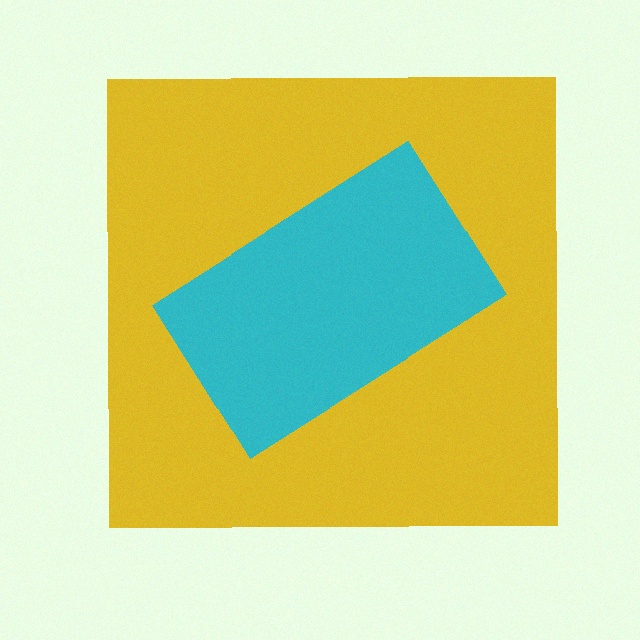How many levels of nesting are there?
2.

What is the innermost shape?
The cyan rectangle.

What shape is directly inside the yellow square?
The cyan rectangle.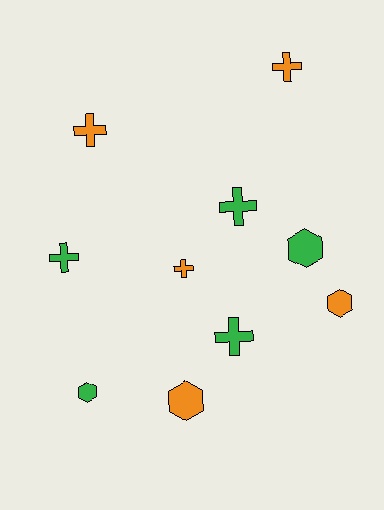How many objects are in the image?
There are 10 objects.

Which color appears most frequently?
Orange, with 5 objects.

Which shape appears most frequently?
Cross, with 6 objects.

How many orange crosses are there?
There are 3 orange crosses.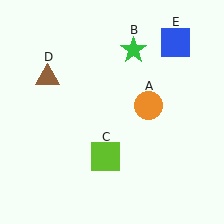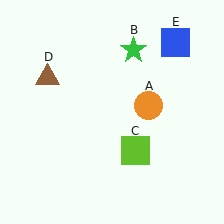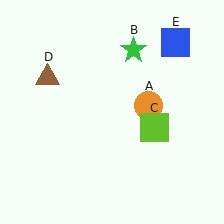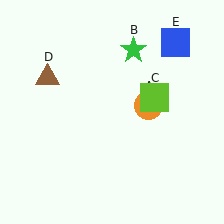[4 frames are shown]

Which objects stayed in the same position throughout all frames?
Orange circle (object A) and green star (object B) and brown triangle (object D) and blue square (object E) remained stationary.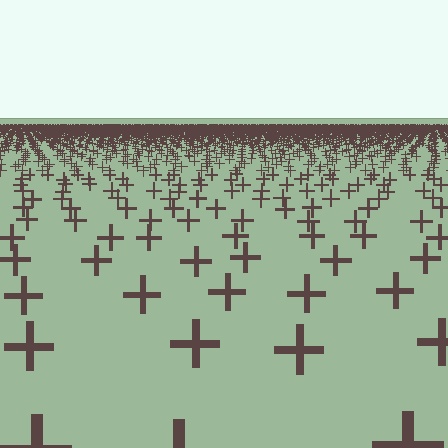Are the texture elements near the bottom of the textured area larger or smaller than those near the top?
Larger. Near the bottom, elements are closer to the viewer and appear at a bigger on-screen size.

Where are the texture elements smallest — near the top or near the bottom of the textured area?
Near the top.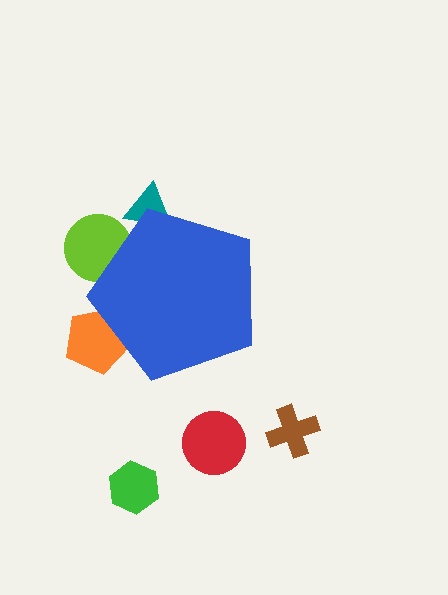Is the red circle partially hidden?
No, the red circle is fully visible.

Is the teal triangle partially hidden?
Yes, the teal triangle is partially hidden behind the blue pentagon.